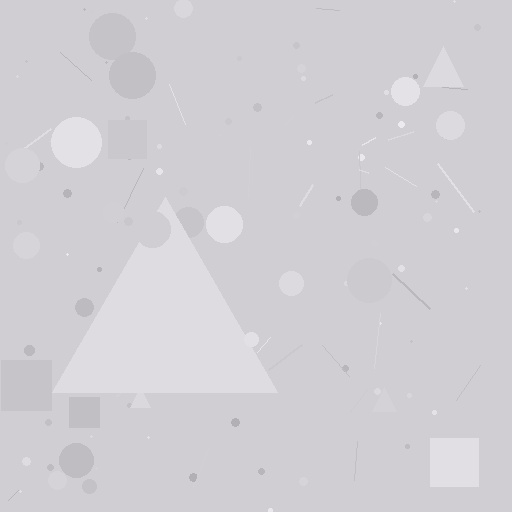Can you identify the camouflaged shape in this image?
The camouflaged shape is a triangle.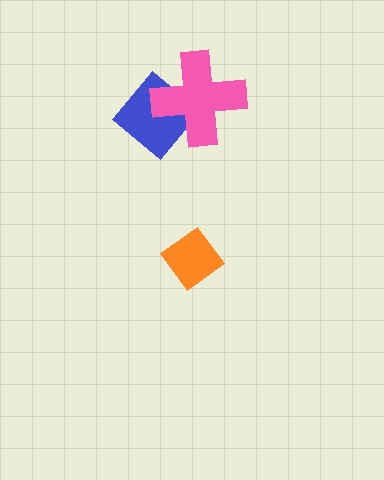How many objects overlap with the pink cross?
1 object overlaps with the pink cross.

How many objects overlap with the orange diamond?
0 objects overlap with the orange diamond.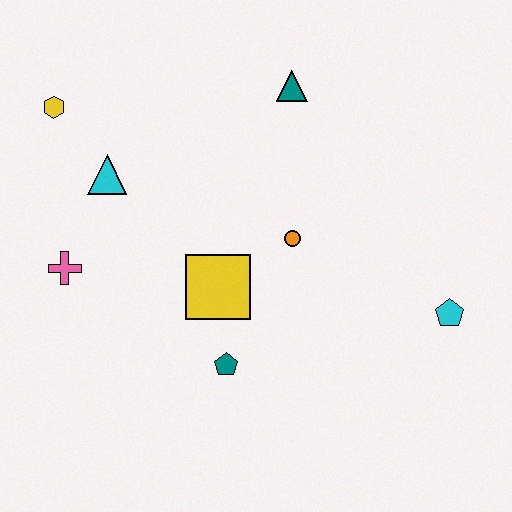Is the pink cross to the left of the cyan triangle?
Yes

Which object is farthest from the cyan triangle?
The cyan pentagon is farthest from the cyan triangle.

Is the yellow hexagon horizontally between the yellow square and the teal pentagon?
No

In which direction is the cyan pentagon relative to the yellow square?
The cyan pentagon is to the right of the yellow square.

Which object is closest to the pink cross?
The cyan triangle is closest to the pink cross.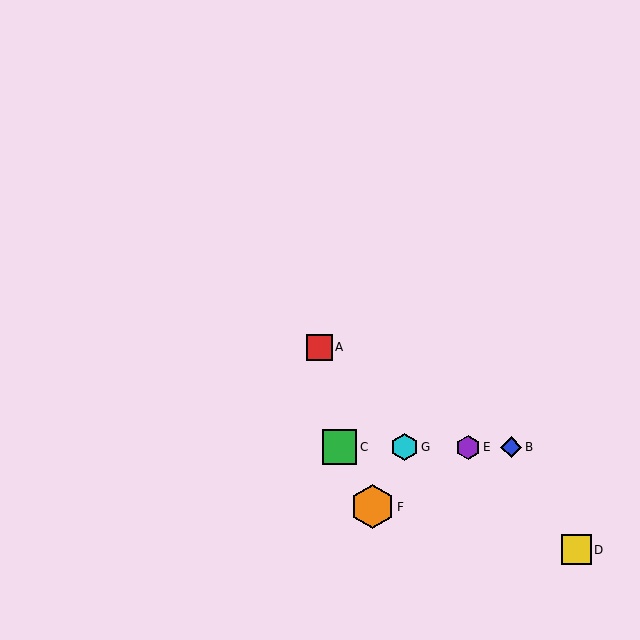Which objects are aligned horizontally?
Objects B, C, E, G are aligned horizontally.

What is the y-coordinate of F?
Object F is at y≈507.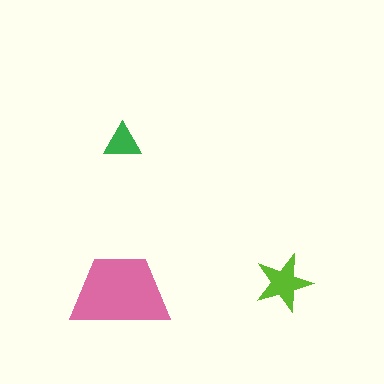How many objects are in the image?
There are 3 objects in the image.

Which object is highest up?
The green triangle is topmost.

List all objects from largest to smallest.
The pink trapezoid, the lime star, the green triangle.